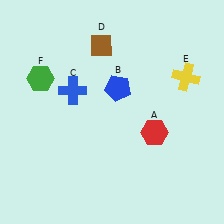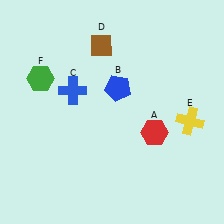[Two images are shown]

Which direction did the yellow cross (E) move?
The yellow cross (E) moved down.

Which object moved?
The yellow cross (E) moved down.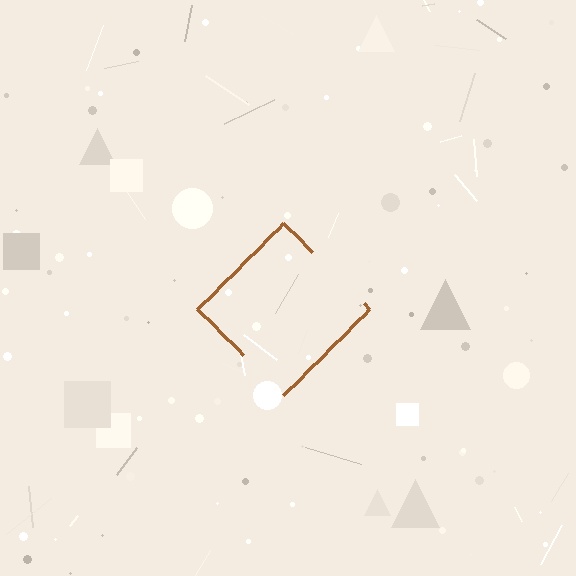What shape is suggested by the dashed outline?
The dashed outline suggests a diamond.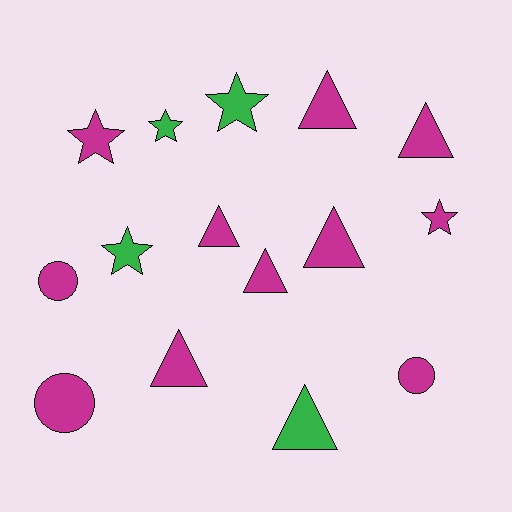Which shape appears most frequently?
Triangle, with 7 objects.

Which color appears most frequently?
Magenta, with 11 objects.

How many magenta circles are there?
There are 3 magenta circles.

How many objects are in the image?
There are 15 objects.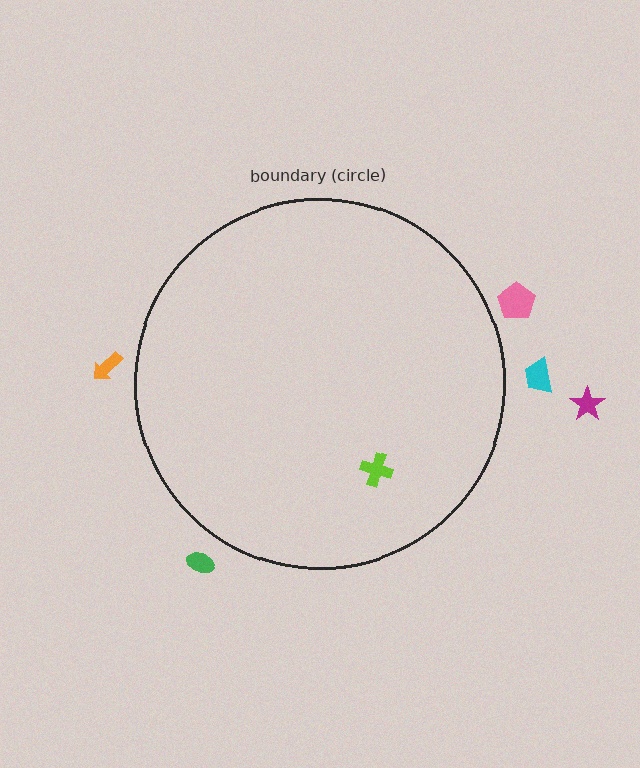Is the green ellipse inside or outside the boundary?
Outside.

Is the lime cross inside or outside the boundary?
Inside.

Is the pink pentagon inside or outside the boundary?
Outside.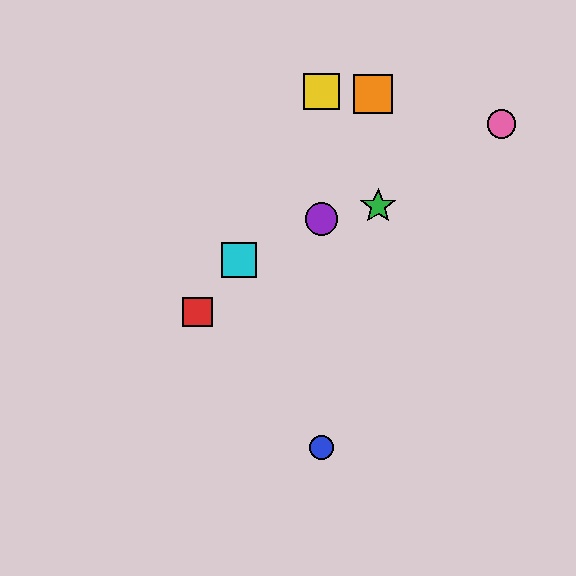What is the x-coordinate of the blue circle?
The blue circle is at x≈321.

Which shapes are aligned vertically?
The blue circle, the yellow square, the purple circle are aligned vertically.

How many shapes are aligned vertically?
3 shapes (the blue circle, the yellow square, the purple circle) are aligned vertically.